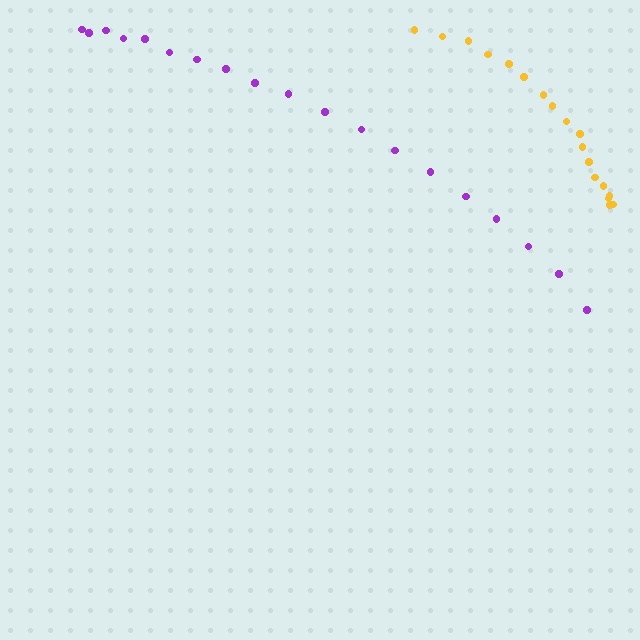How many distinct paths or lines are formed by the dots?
There are 2 distinct paths.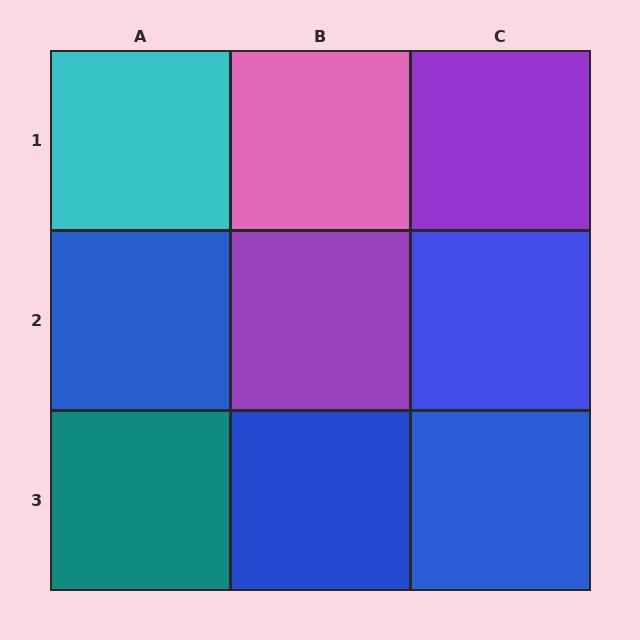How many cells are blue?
4 cells are blue.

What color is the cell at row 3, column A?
Teal.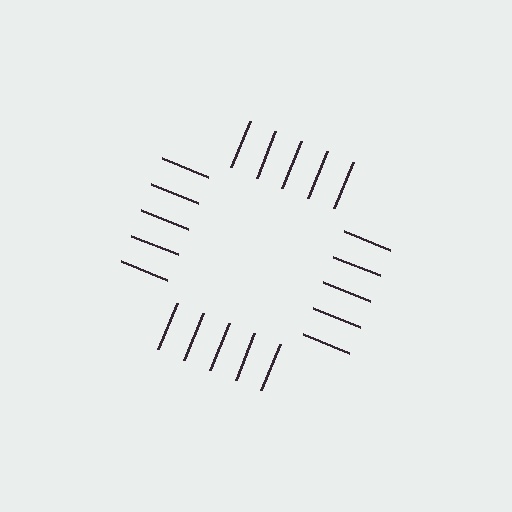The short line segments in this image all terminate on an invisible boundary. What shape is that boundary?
An illusory square — the line segments terminate on its edges but no continuous stroke is drawn.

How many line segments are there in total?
20 — 5 along each of the 4 edges.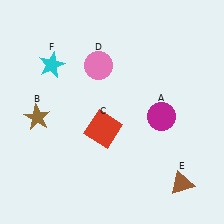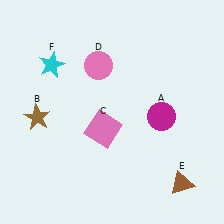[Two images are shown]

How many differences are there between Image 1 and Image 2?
There is 1 difference between the two images.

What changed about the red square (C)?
In Image 1, C is red. In Image 2, it changed to pink.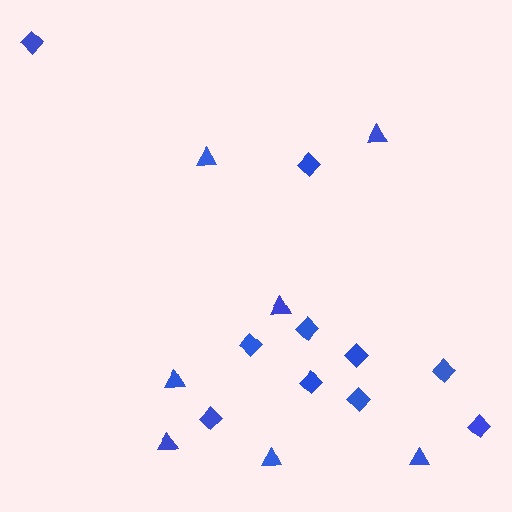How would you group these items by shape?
There are 2 groups: one group of triangles (7) and one group of diamonds (10).